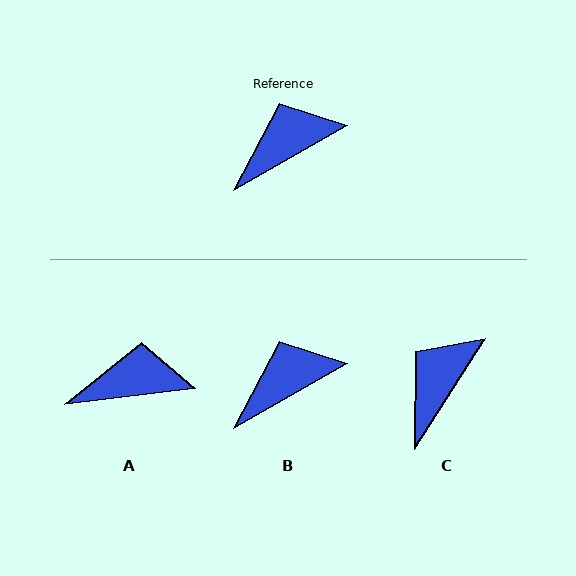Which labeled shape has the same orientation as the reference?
B.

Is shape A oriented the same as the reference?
No, it is off by about 23 degrees.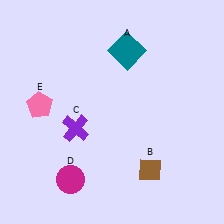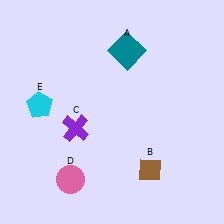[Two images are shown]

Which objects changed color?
D changed from magenta to pink. E changed from pink to cyan.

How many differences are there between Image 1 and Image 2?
There are 2 differences between the two images.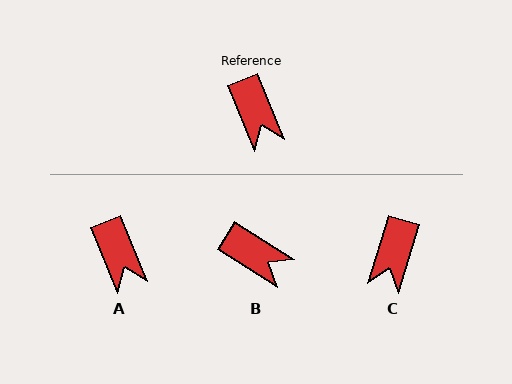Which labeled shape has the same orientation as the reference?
A.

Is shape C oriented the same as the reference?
No, it is off by about 39 degrees.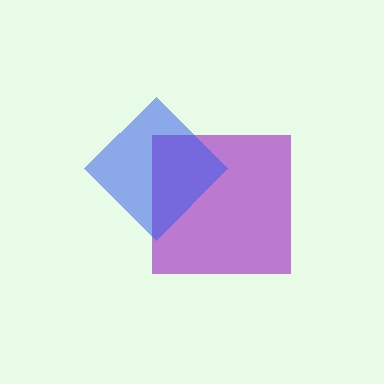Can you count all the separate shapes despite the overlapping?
Yes, there are 2 separate shapes.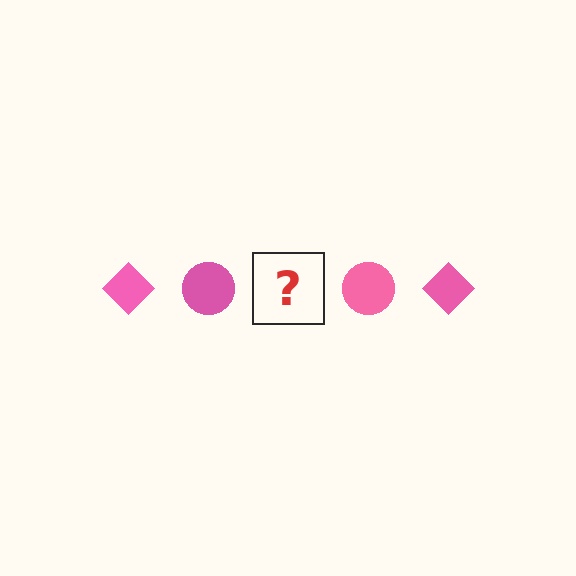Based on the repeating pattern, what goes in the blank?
The blank should be a pink diamond.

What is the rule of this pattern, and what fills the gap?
The rule is that the pattern cycles through diamond, circle shapes in pink. The gap should be filled with a pink diamond.